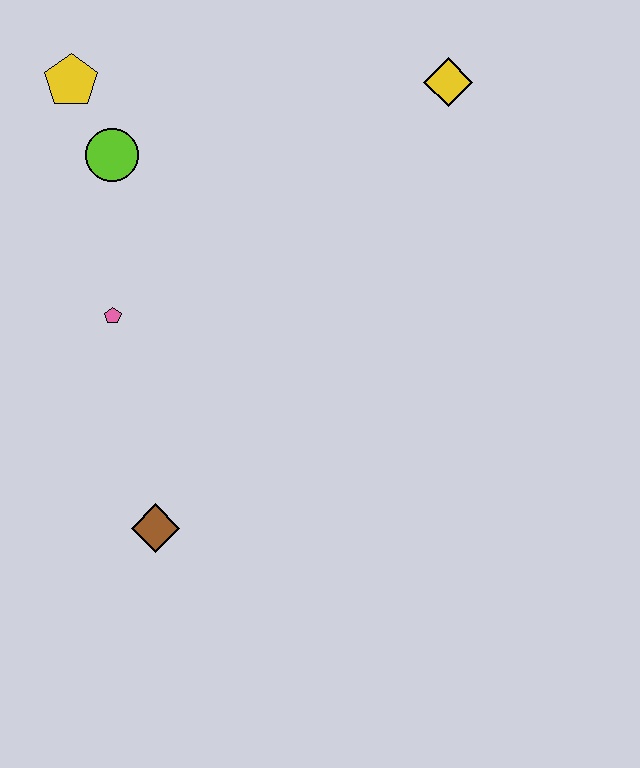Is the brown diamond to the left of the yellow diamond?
Yes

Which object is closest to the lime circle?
The yellow pentagon is closest to the lime circle.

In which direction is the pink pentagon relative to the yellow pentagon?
The pink pentagon is below the yellow pentagon.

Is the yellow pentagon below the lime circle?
No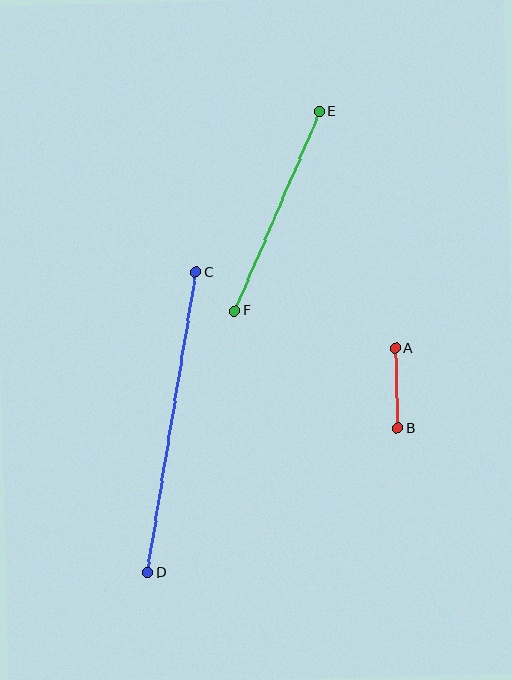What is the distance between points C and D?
The distance is approximately 304 pixels.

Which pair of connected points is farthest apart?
Points C and D are farthest apart.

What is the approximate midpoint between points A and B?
The midpoint is at approximately (397, 388) pixels.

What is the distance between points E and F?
The distance is approximately 216 pixels.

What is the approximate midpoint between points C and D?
The midpoint is at approximately (172, 422) pixels.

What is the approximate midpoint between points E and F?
The midpoint is at approximately (277, 211) pixels.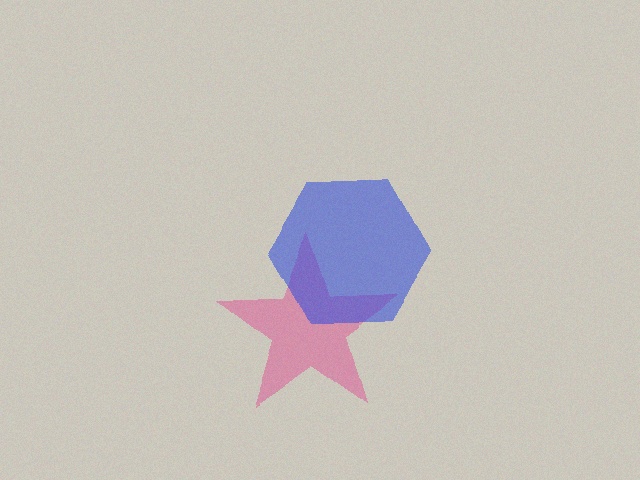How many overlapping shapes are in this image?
There are 2 overlapping shapes in the image.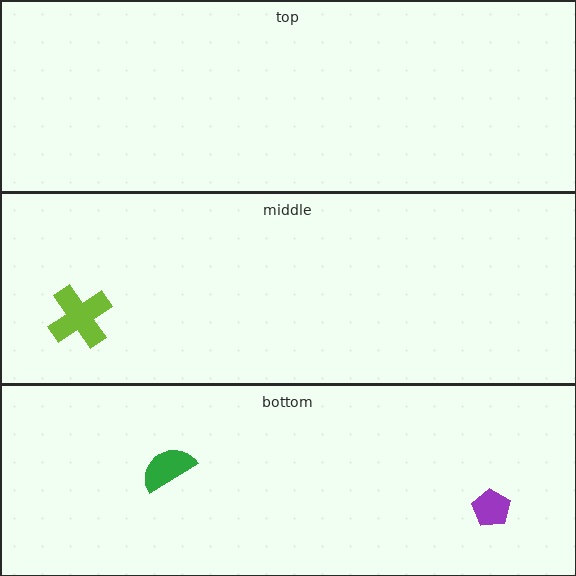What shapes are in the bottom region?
The purple pentagon, the green semicircle.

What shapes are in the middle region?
The lime cross.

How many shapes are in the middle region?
1.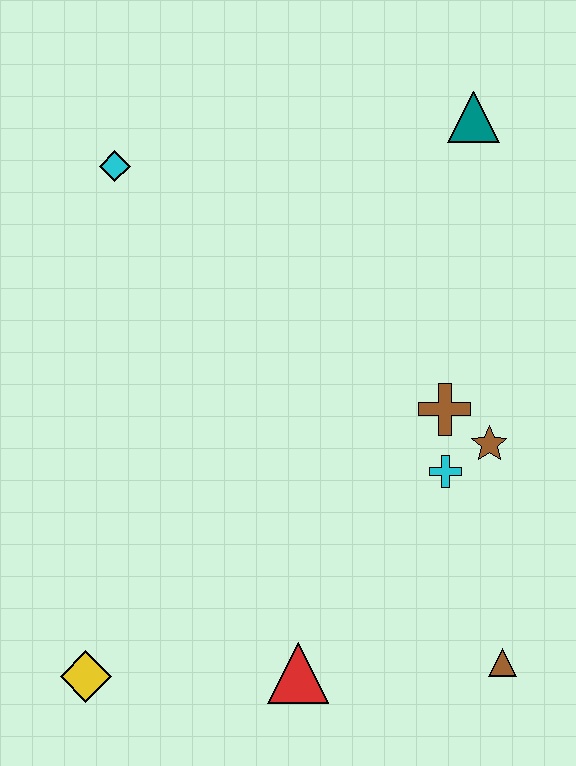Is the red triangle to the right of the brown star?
No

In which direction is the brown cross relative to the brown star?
The brown cross is to the left of the brown star.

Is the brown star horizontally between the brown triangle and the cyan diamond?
Yes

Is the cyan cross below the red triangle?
No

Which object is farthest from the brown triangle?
The cyan diamond is farthest from the brown triangle.